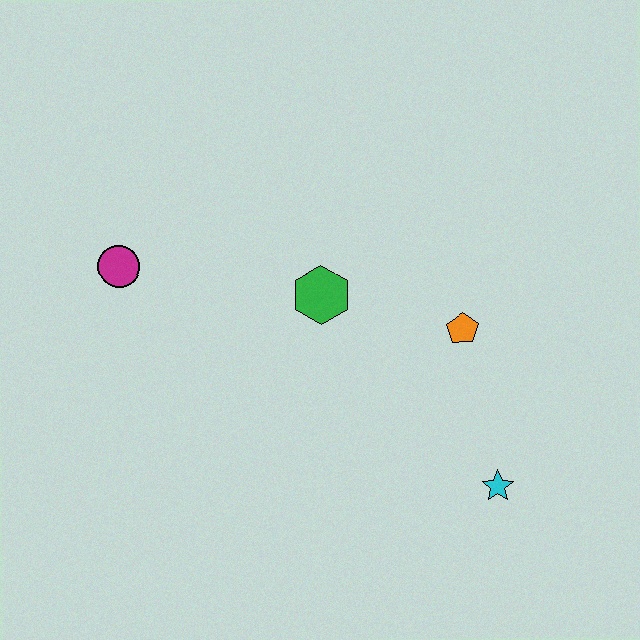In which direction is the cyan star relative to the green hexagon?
The cyan star is below the green hexagon.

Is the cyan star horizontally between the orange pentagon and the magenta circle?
No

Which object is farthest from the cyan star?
The magenta circle is farthest from the cyan star.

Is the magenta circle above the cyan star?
Yes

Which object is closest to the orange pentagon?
The green hexagon is closest to the orange pentagon.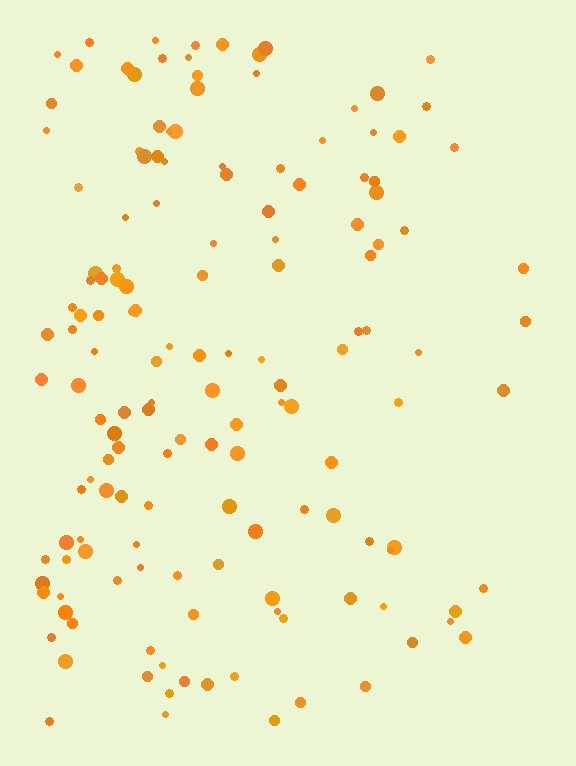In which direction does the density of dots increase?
From right to left, with the left side densest.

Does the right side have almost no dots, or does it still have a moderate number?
Still a moderate number, just noticeably fewer than the left.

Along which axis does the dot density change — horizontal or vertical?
Horizontal.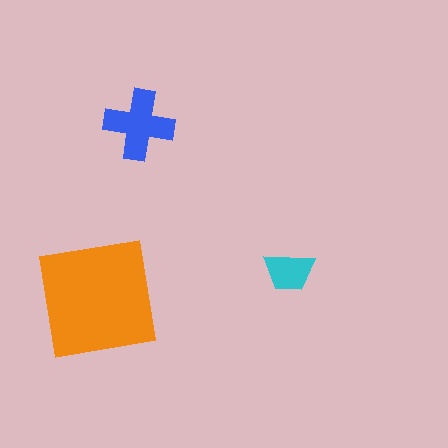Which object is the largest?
The orange square.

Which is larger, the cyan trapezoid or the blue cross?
The blue cross.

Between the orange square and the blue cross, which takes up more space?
The orange square.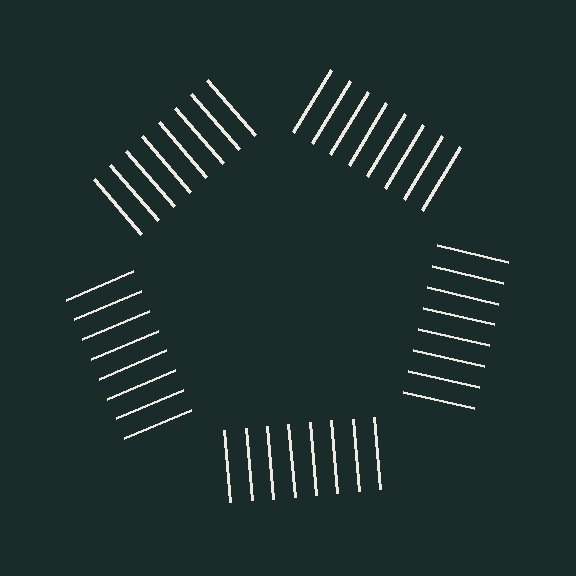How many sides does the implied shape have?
5 sides — the line-ends trace a pentagon.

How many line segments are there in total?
40 — 8 along each of the 5 edges.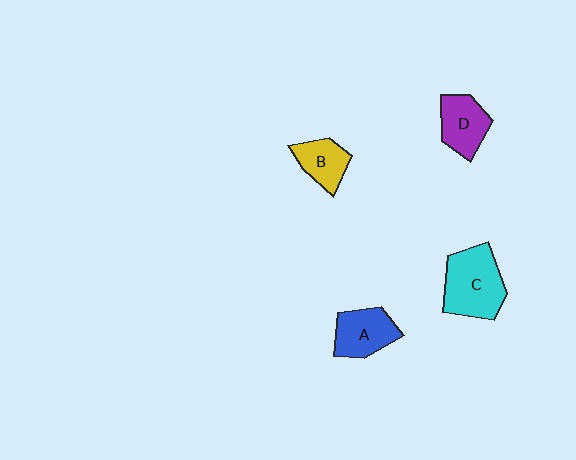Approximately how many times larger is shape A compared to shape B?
Approximately 1.3 times.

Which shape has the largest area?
Shape C (cyan).